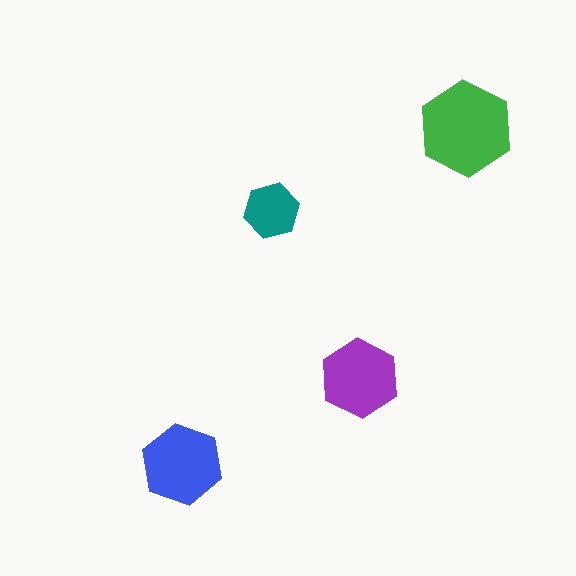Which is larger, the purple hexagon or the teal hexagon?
The purple one.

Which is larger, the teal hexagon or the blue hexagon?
The blue one.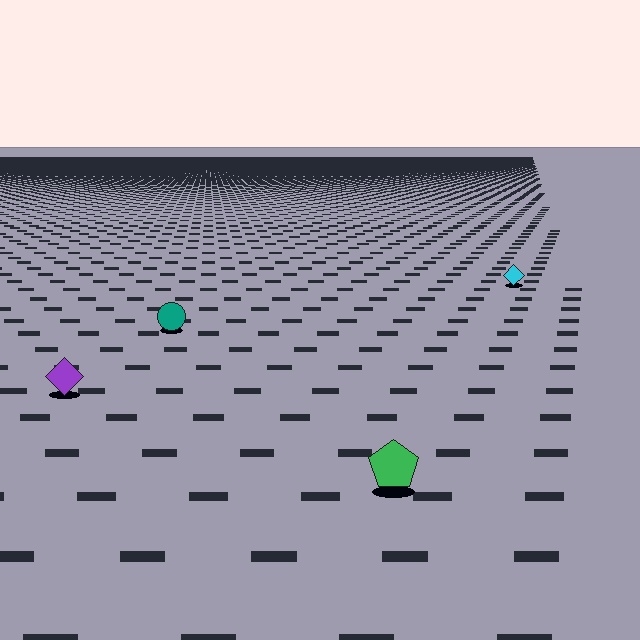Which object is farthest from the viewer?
The cyan diamond is farthest from the viewer. It appears smaller and the ground texture around it is denser.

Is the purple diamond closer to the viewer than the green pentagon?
No. The green pentagon is closer — you can tell from the texture gradient: the ground texture is coarser near it.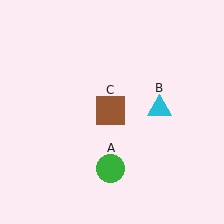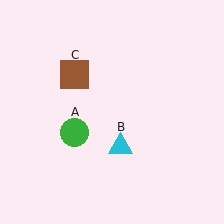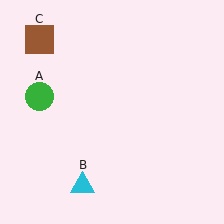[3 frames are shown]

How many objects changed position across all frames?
3 objects changed position: green circle (object A), cyan triangle (object B), brown square (object C).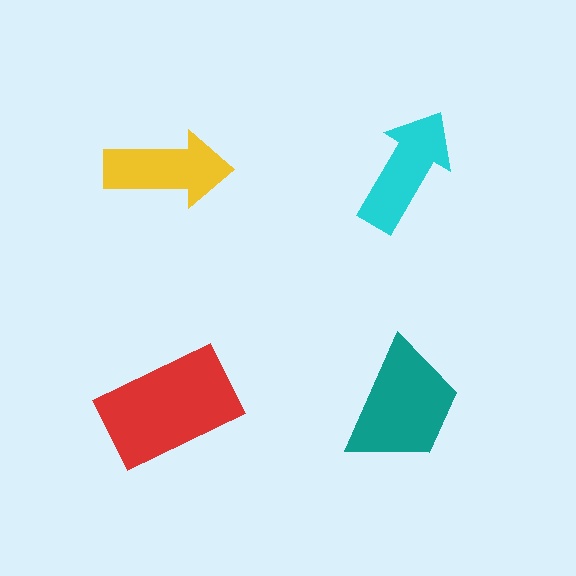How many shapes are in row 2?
2 shapes.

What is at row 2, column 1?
A red rectangle.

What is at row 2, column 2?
A teal trapezoid.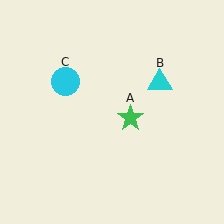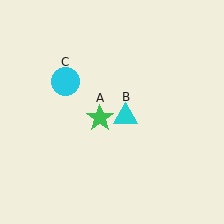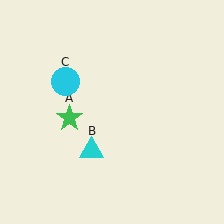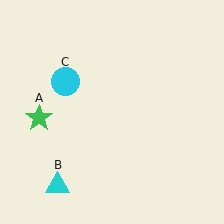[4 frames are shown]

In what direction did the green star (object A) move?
The green star (object A) moved left.